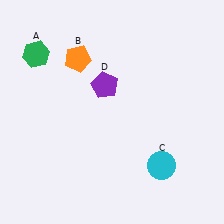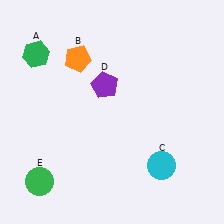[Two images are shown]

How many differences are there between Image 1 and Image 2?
There is 1 difference between the two images.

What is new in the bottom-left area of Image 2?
A green circle (E) was added in the bottom-left area of Image 2.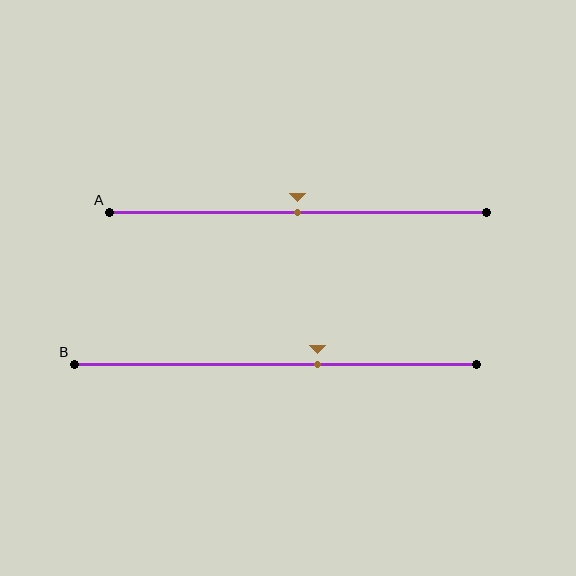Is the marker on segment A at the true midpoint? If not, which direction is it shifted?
Yes, the marker on segment A is at the true midpoint.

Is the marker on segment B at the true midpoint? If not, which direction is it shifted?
No, the marker on segment B is shifted to the right by about 11% of the segment length.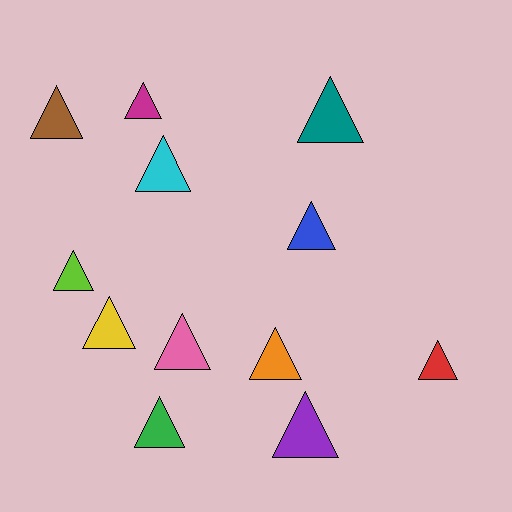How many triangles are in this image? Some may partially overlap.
There are 12 triangles.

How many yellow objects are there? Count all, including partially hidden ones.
There is 1 yellow object.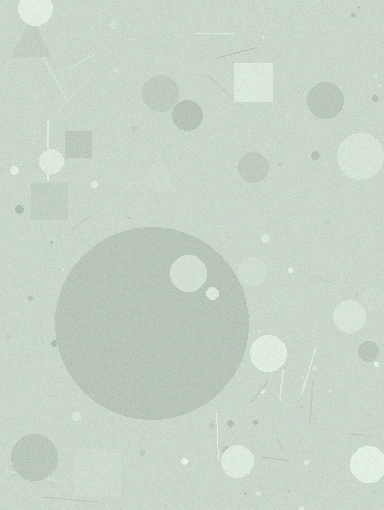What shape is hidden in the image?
A circle is hidden in the image.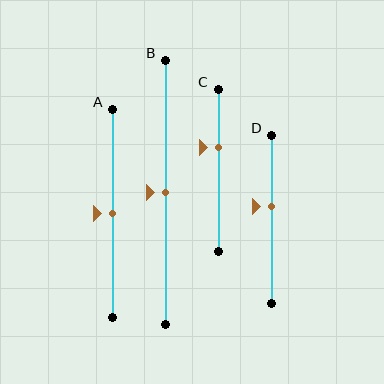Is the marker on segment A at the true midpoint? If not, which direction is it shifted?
Yes, the marker on segment A is at the true midpoint.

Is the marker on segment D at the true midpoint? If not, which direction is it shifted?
No, the marker on segment D is shifted upward by about 7% of the segment length.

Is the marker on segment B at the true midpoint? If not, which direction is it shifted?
Yes, the marker on segment B is at the true midpoint.